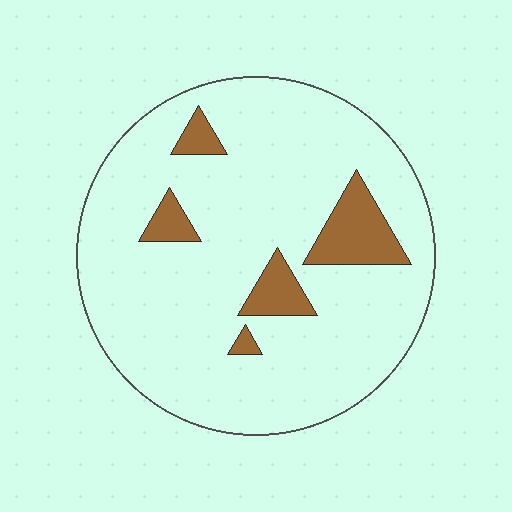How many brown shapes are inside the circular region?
5.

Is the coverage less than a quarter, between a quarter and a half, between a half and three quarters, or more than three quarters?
Less than a quarter.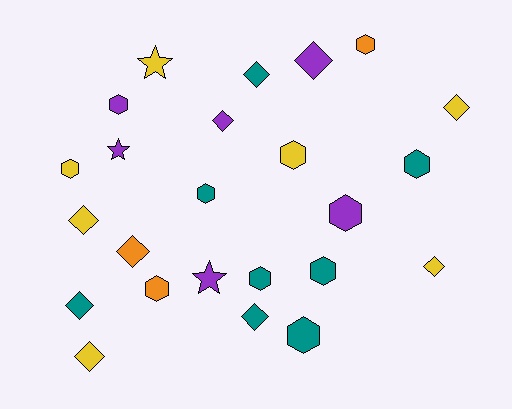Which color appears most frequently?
Teal, with 8 objects.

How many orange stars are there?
There are no orange stars.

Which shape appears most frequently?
Hexagon, with 11 objects.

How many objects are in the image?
There are 24 objects.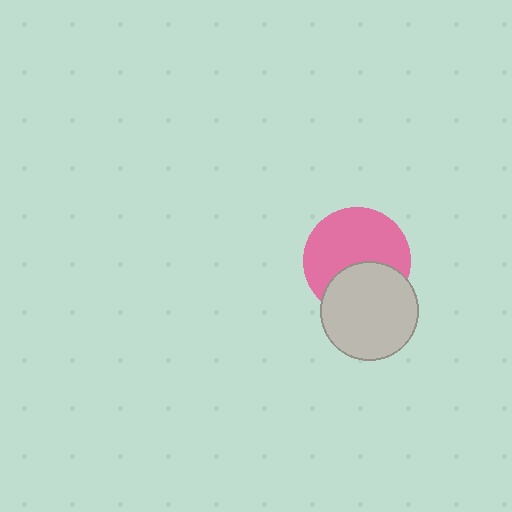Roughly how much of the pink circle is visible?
About half of it is visible (roughly 64%).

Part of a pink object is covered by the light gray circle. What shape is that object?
It is a circle.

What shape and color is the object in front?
The object in front is a light gray circle.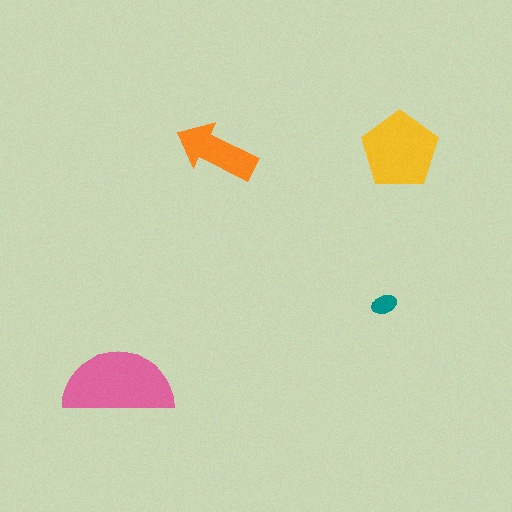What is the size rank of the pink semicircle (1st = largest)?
1st.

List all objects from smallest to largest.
The teal ellipse, the orange arrow, the yellow pentagon, the pink semicircle.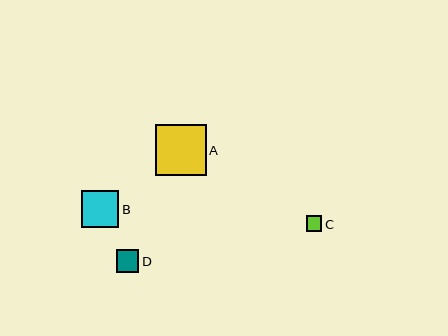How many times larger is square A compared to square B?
Square A is approximately 1.4 times the size of square B.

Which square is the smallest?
Square C is the smallest with a size of approximately 16 pixels.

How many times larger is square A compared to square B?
Square A is approximately 1.4 times the size of square B.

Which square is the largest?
Square A is the largest with a size of approximately 51 pixels.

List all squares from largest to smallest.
From largest to smallest: A, B, D, C.